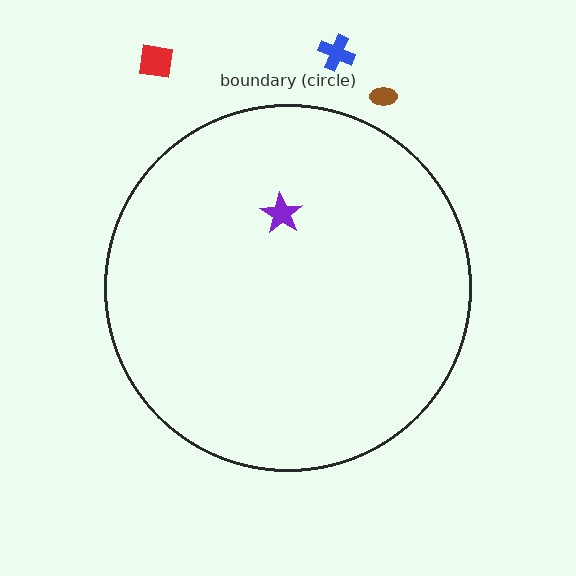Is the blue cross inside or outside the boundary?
Outside.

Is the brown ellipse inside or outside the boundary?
Outside.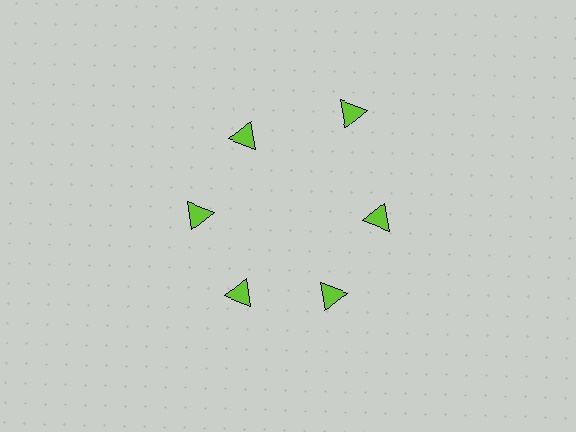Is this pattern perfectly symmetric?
No. The 6 lime triangles are arranged in a ring, but one element near the 1 o'clock position is pushed outward from the center, breaking the 6-fold rotational symmetry.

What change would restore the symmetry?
The symmetry would be restored by moving it inward, back onto the ring so that all 6 triangles sit at equal angles and equal distance from the center.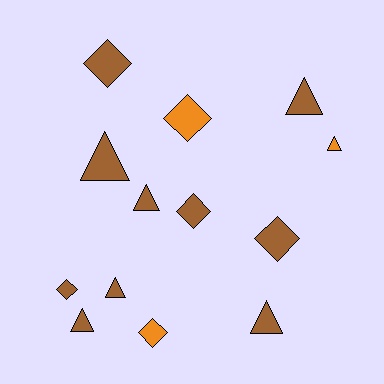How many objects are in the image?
There are 13 objects.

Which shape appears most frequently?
Triangle, with 7 objects.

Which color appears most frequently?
Brown, with 10 objects.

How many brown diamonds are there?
There are 4 brown diamonds.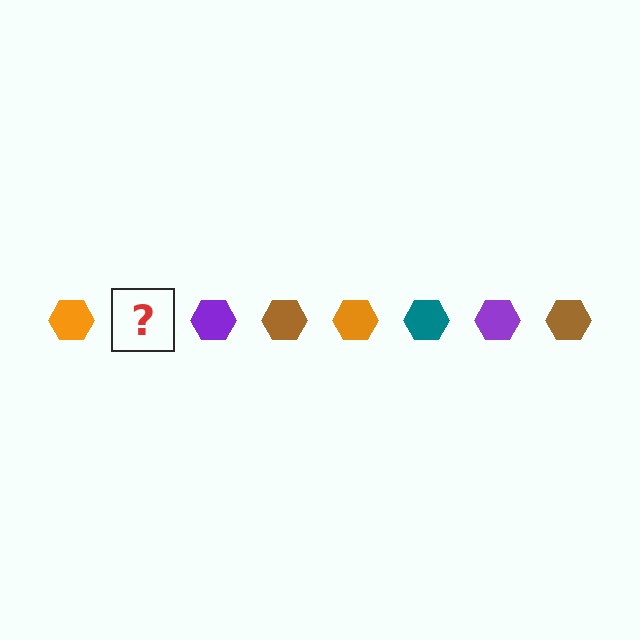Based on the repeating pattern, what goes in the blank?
The blank should be a teal hexagon.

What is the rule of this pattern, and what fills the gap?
The rule is that the pattern cycles through orange, teal, purple, brown hexagons. The gap should be filled with a teal hexagon.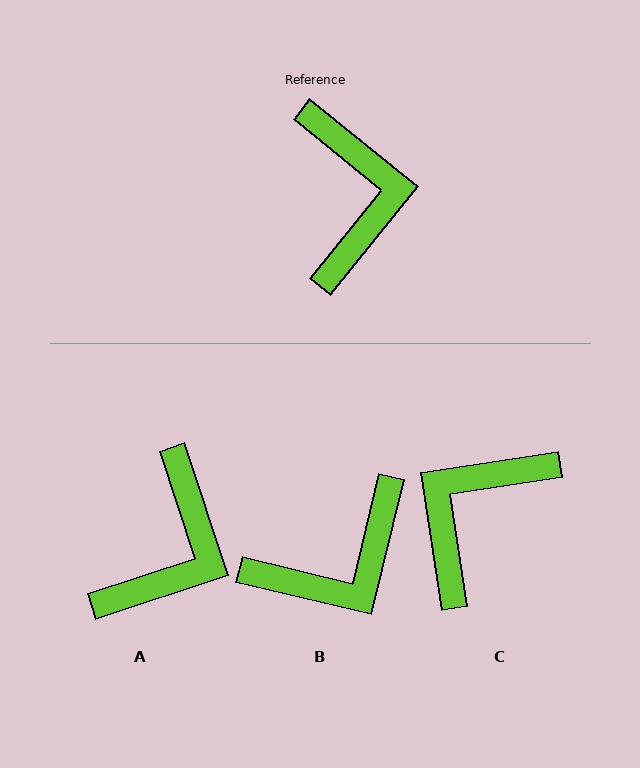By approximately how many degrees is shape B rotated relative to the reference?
Approximately 64 degrees clockwise.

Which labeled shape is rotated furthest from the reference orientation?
C, about 137 degrees away.